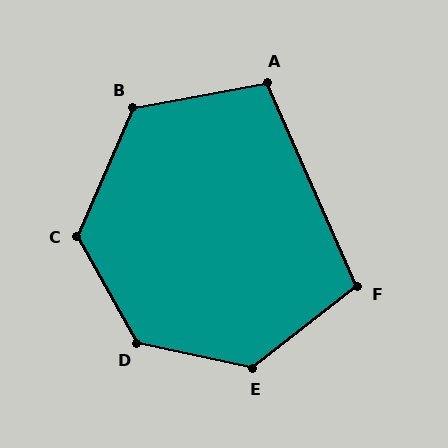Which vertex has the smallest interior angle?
A, at approximately 103 degrees.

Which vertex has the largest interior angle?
D, at approximately 132 degrees.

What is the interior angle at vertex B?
Approximately 124 degrees (obtuse).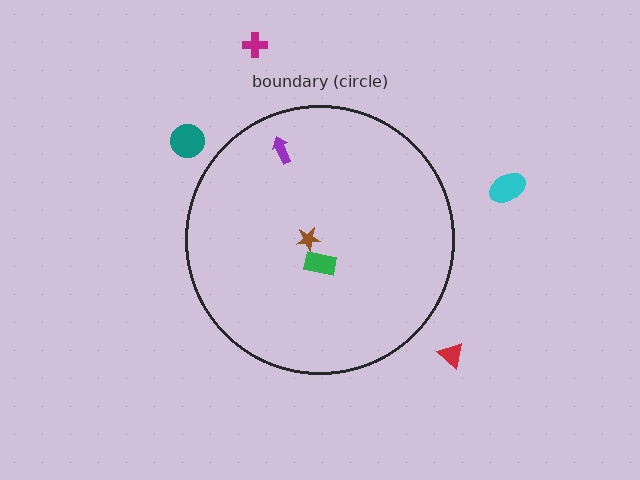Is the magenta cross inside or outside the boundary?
Outside.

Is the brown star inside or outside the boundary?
Inside.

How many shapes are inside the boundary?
3 inside, 4 outside.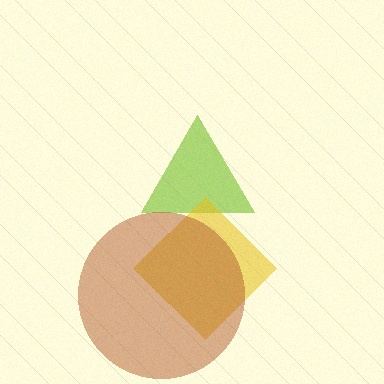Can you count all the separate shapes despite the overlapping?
Yes, there are 3 separate shapes.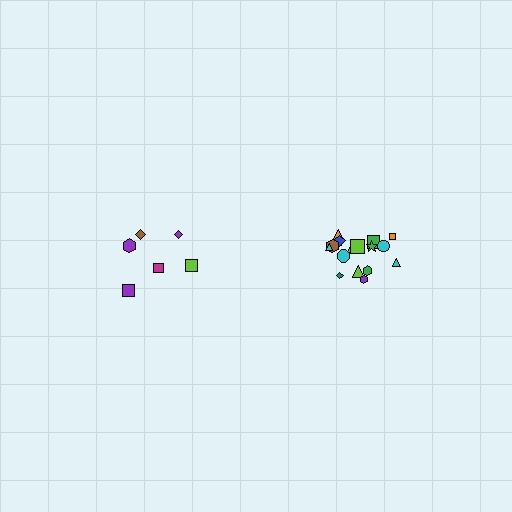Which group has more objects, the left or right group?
The right group.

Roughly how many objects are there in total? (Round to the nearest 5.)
Roughly 25 objects in total.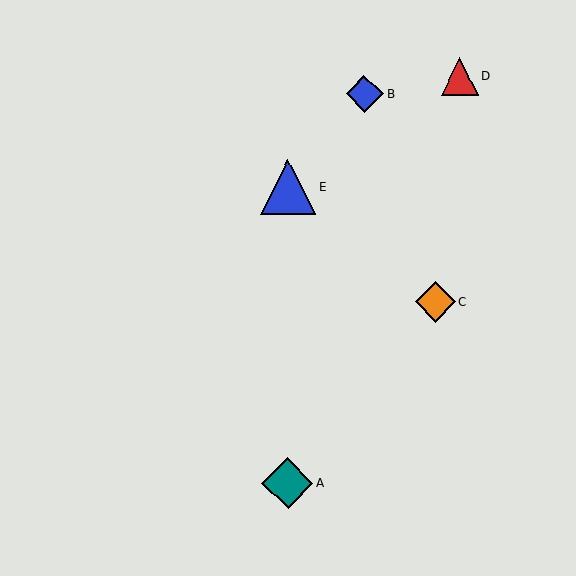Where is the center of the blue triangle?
The center of the blue triangle is at (288, 187).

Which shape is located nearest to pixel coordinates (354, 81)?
The blue diamond (labeled B) at (364, 94) is nearest to that location.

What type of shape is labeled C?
Shape C is an orange diamond.